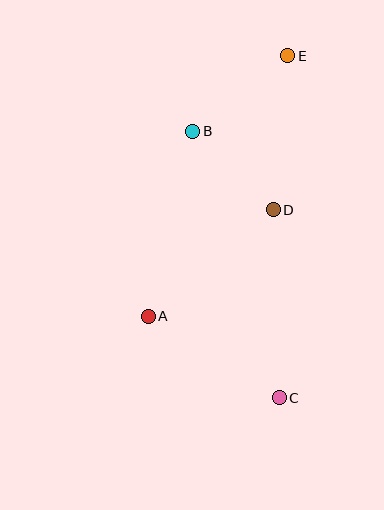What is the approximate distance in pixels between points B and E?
The distance between B and E is approximately 122 pixels.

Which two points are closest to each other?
Points B and D are closest to each other.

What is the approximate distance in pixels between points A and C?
The distance between A and C is approximately 154 pixels.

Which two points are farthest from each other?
Points C and E are farthest from each other.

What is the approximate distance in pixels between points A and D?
The distance between A and D is approximately 165 pixels.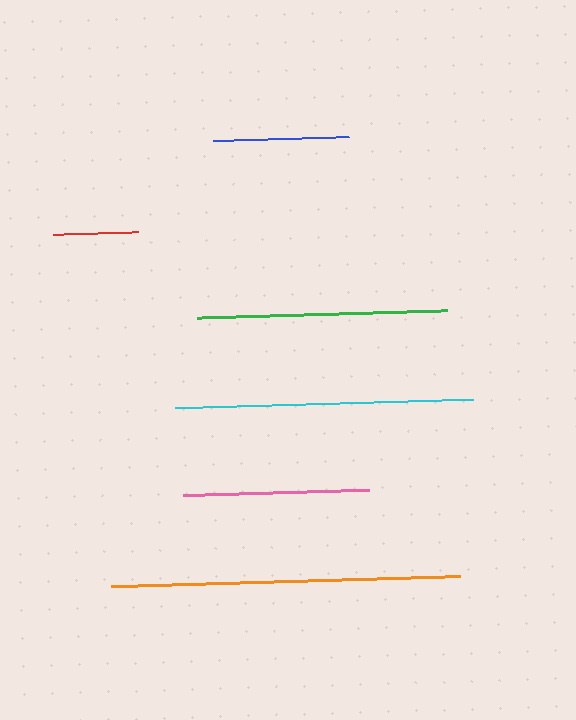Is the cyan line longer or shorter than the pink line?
The cyan line is longer than the pink line.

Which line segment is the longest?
The orange line is the longest at approximately 349 pixels.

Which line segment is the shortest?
The red line is the shortest at approximately 85 pixels.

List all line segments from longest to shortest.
From longest to shortest: orange, cyan, green, pink, blue, red.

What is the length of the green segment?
The green segment is approximately 250 pixels long.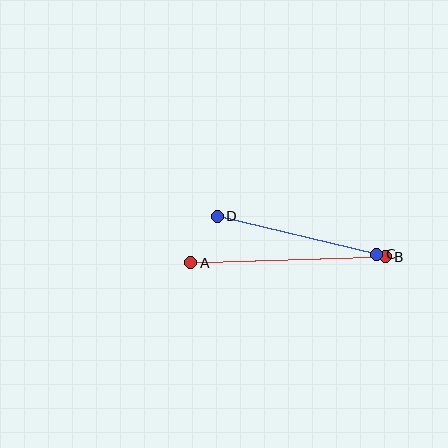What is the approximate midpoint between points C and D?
The midpoint is at approximately (297, 235) pixels.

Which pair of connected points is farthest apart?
Points A and B are farthest apart.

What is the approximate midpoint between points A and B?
The midpoint is at approximately (288, 260) pixels.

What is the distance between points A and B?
The distance is approximately 194 pixels.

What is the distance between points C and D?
The distance is approximately 164 pixels.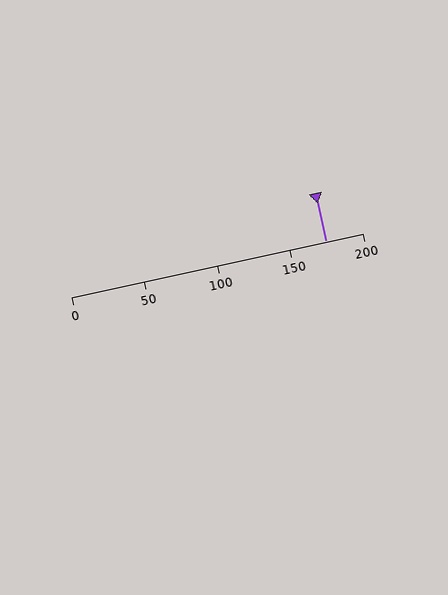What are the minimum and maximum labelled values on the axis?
The axis runs from 0 to 200.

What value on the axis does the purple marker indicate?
The marker indicates approximately 175.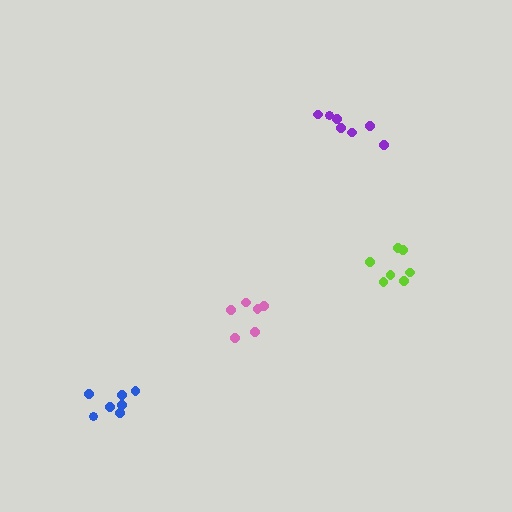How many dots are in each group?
Group 1: 7 dots, Group 2: 6 dots, Group 3: 7 dots, Group 4: 7 dots (27 total).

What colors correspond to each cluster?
The clusters are colored: lime, pink, purple, blue.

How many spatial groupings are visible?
There are 4 spatial groupings.